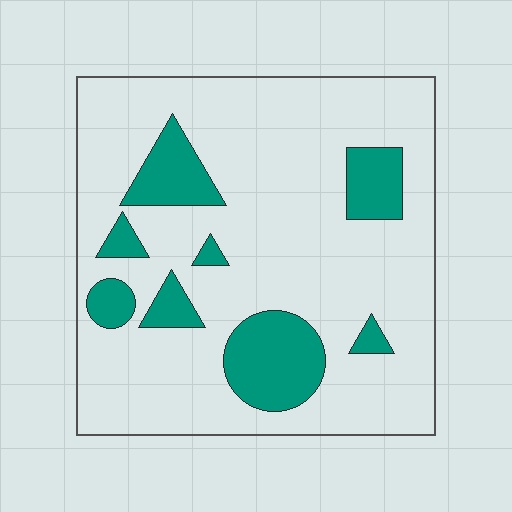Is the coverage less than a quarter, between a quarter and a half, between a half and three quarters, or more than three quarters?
Less than a quarter.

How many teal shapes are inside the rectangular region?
8.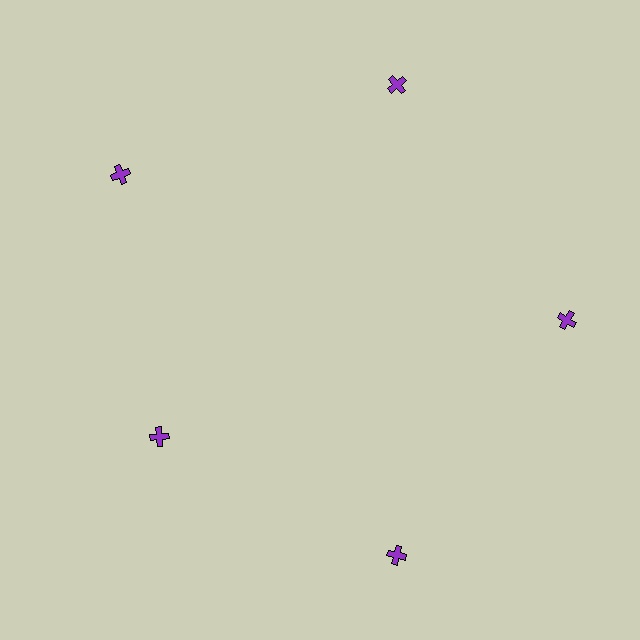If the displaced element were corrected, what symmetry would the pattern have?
It would have 5-fold rotational symmetry — the pattern would map onto itself every 72 degrees.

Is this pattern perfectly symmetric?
No. The 5 purple crosses are arranged in a ring, but one element near the 8 o'clock position is pulled inward toward the center, breaking the 5-fold rotational symmetry.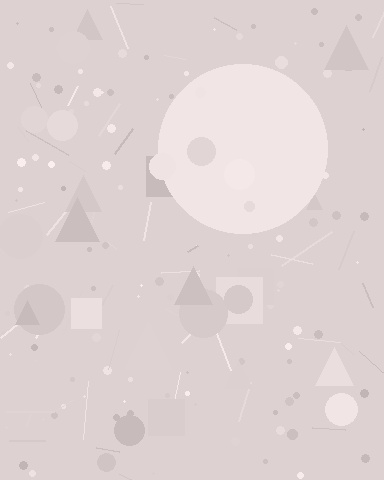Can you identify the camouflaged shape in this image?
The camouflaged shape is a circle.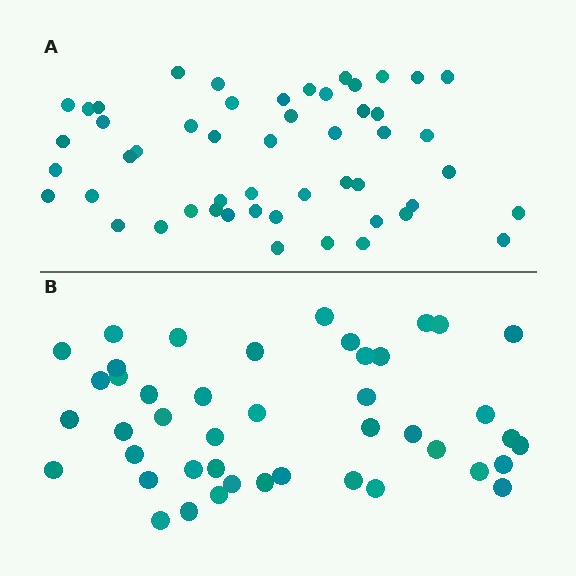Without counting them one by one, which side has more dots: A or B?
Region A (the top region) has more dots.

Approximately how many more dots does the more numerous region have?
Region A has roughly 8 or so more dots than region B.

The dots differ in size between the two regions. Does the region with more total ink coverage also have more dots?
No. Region B has more total ink coverage because its dots are larger, but region A actually contains more individual dots. Total area can be misleading — the number of items is what matters here.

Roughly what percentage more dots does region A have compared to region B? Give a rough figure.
About 15% more.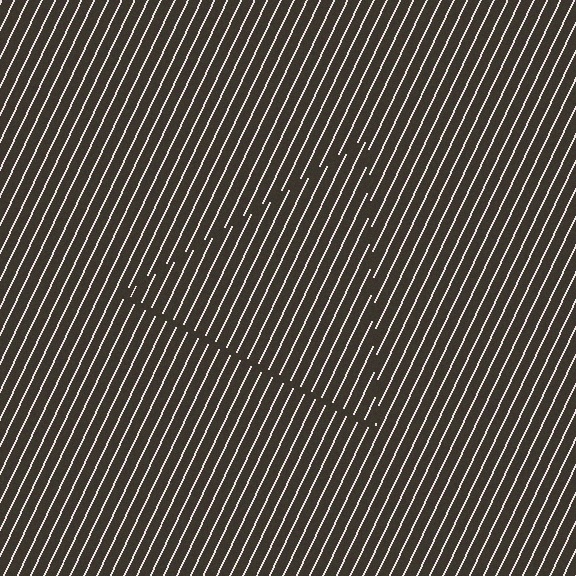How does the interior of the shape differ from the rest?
The interior of the shape contains the same grating, shifted by half a period — the contour is defined by the phase discontinuity where line-ends from the inner and outer gratings abut.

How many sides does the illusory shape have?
3 sides — the line-ends trace a triangle.